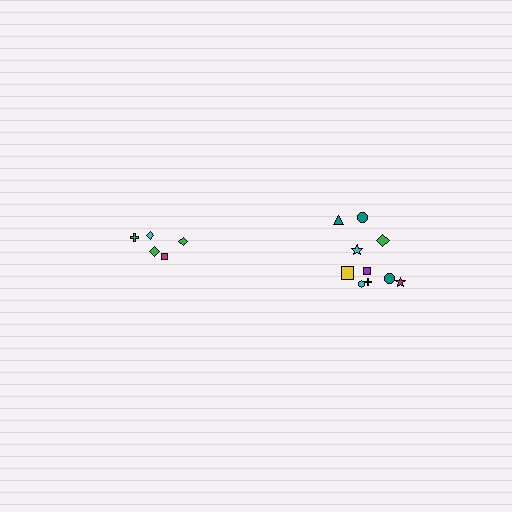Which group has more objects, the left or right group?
The right group.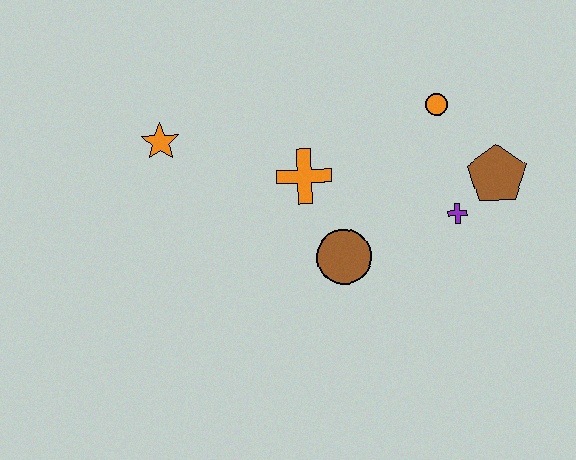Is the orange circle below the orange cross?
No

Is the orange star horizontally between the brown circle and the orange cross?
No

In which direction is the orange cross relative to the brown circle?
The orange cross is above the brown circle.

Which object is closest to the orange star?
The orange cross is closest to the orange star.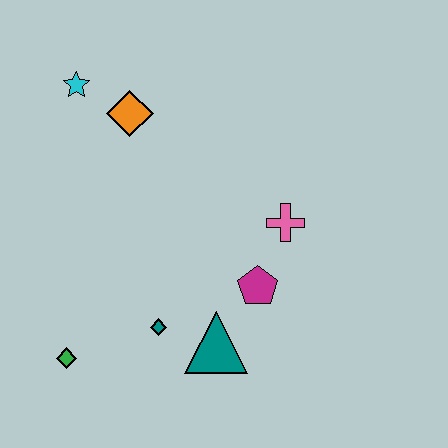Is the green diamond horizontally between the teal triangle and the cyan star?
No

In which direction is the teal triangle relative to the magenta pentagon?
The teal triangle is below the magenta pentagon.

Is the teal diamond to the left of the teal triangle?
Yes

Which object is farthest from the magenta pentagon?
The cyan star is farthest from the magenta pentagon.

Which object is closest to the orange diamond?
The cyan star is closest to the orange diamond.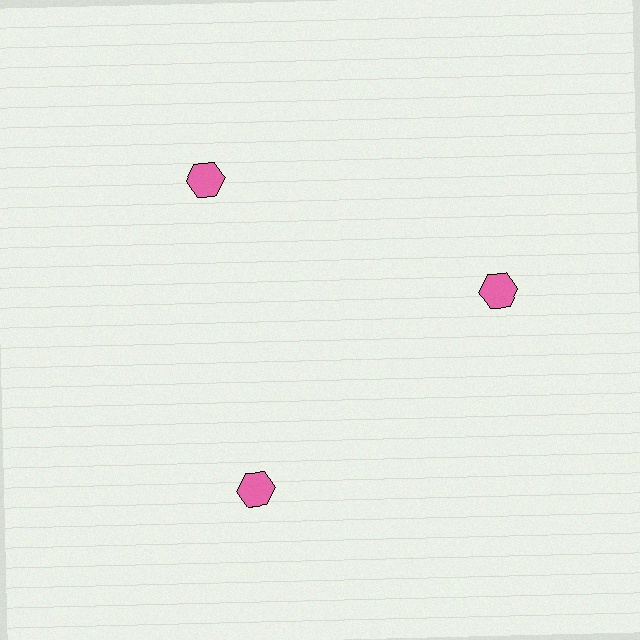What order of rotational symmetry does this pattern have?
This pattern has 3-fold rotational symmetry.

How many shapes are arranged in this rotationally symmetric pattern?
There are 3 shapes, arranged in 3 groups of 1.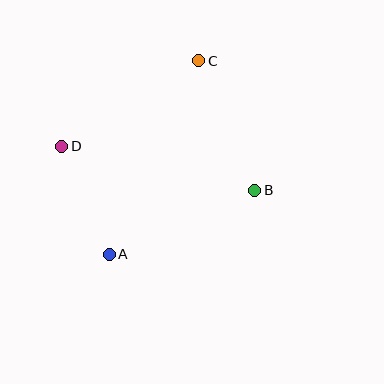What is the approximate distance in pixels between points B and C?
The distance between B and C is approximately 141 pixels.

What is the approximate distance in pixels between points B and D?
The distance between B and D is approximately 198 pixels.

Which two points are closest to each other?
Points A and D are closest to each other.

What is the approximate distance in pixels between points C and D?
The distance between C and D is approximately 162 pixels.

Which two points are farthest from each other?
Points A and C are farthest from each other.